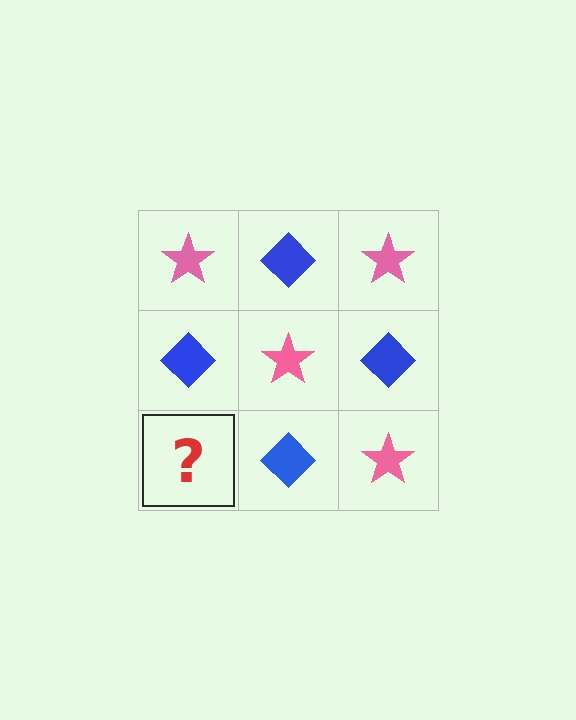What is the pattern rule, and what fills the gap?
The rule is that it alternates pink star and blue diamond in a checkerboard pattern. The gap should be filled with a pink star.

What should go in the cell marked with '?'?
The missing cell should contain a pink star.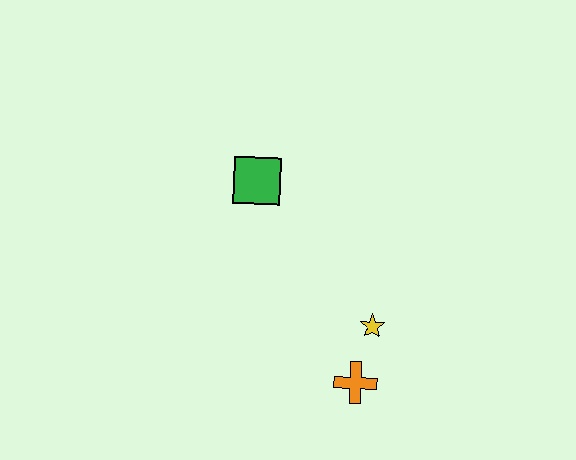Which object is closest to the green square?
The yellow star is closest to the green square.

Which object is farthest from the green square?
The orange cross is farthest from the green square.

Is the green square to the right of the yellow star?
No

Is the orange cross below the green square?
Yes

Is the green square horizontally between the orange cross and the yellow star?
No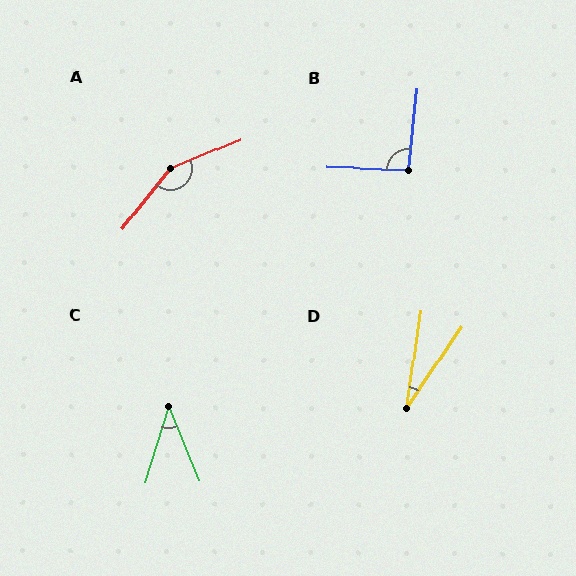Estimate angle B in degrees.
Approximately 94 degrees.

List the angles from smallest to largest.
D (26°), C (40°), B (94°), A (151°).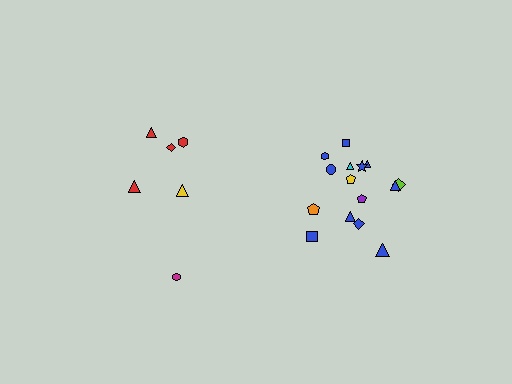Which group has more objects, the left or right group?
The right group.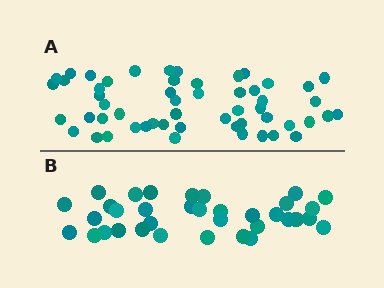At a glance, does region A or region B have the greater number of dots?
Region A (the top region) has more dots.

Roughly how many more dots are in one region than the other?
Region A has approximately 20 more dots than region B.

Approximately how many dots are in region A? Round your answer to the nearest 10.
About 50 dots. (The exact count is 54, which rounds to 50.)